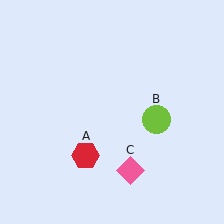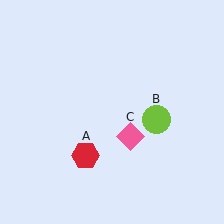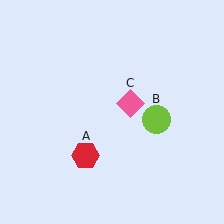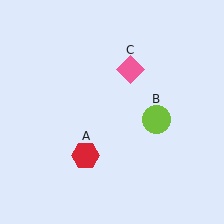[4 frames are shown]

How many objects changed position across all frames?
1 object changed position: pink diamond (object C).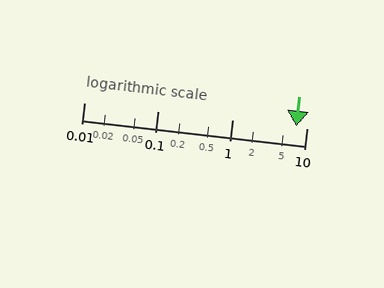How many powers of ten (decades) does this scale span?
The scale spans 3 decades, from 0.01 to 10.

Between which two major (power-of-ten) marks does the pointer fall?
The pointer is between 1 and 10.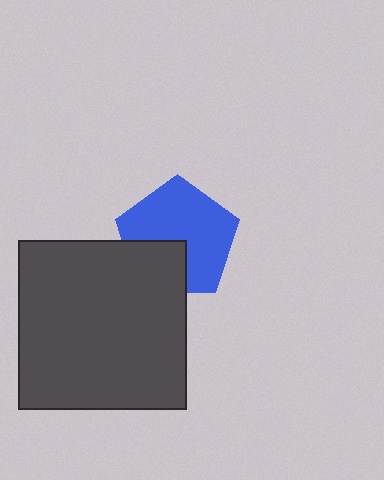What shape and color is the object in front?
The object in front is a dark gray square.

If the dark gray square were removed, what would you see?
You would see the complete blue pentagon.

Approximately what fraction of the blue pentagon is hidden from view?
Roughly 30% of the blue pentagon is hidden behind the dark gray square.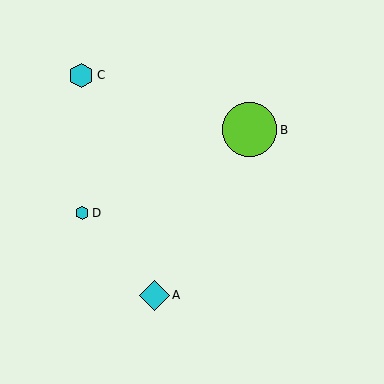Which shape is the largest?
The lime circle (labeled B) is the largest.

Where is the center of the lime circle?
The center of the lime circle is at (249, 130).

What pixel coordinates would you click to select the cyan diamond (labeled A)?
Click at (154, 295) to select the cyan diamond A.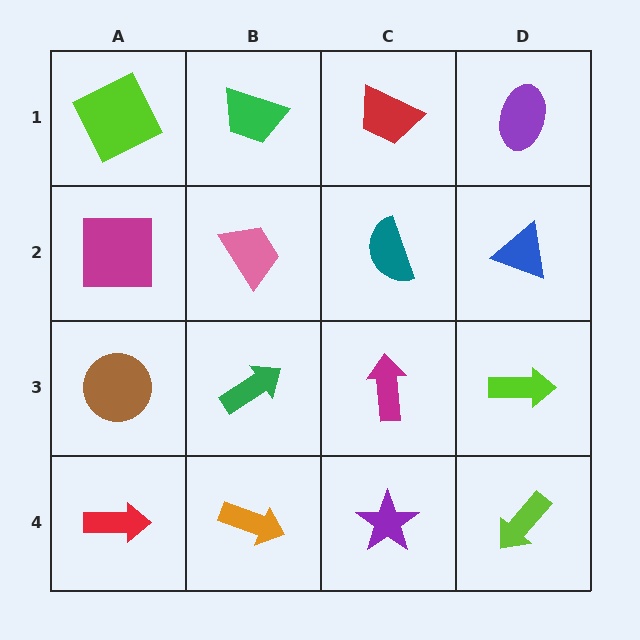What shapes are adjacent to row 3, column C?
A teal semicircle (row 2, column C), a purple star (row 4, column C), a green arrow (row 3, column B), a lime arrow (row 3, column D).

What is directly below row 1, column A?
A magenta square.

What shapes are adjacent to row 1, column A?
A magenta square (row 2, column A), a green trapezoid (row 1, column B).